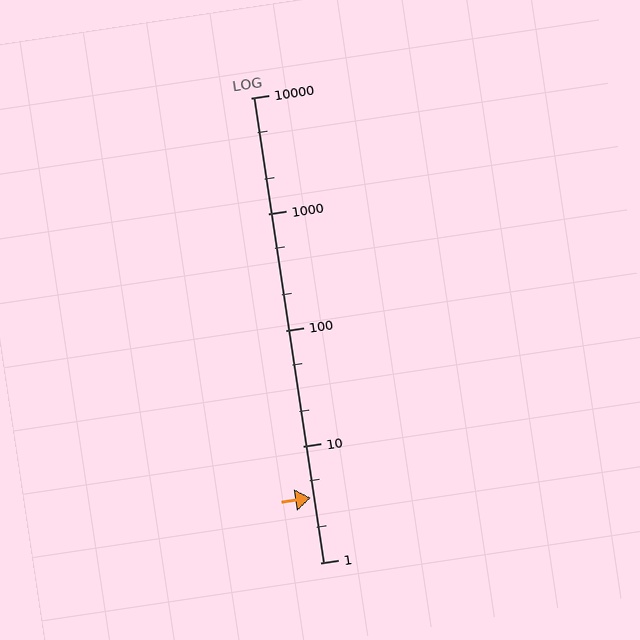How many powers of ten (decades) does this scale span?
The scale spans 4 decades, from 1 to 10000.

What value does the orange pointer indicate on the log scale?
The pointer indicates approximately 3.6.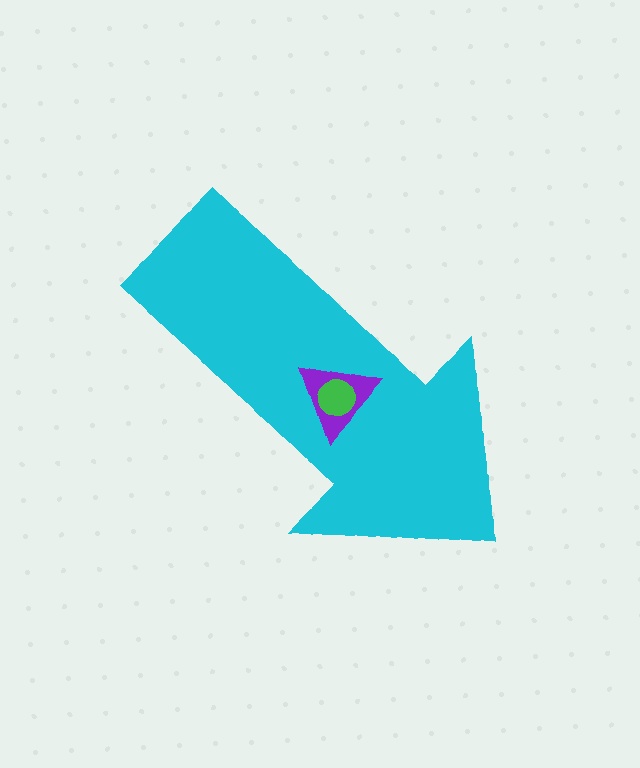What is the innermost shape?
The green circle.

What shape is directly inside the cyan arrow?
The purple triangle.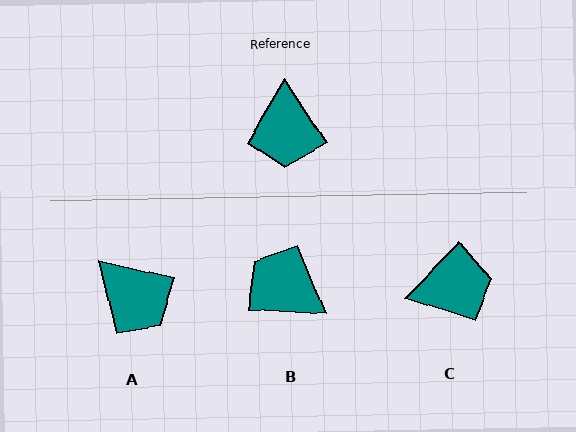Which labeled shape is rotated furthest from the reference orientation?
B, about 127 degrees away.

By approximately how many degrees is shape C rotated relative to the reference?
Approximately 102 degrees counter-clockwise.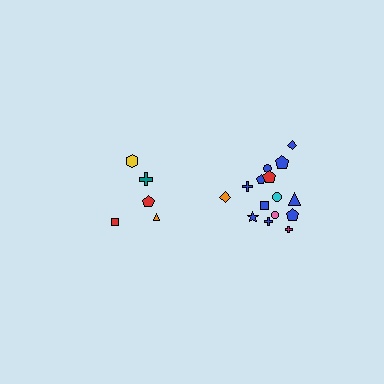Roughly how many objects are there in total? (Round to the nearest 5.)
Roughly 20 objects in total.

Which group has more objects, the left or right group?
The right group.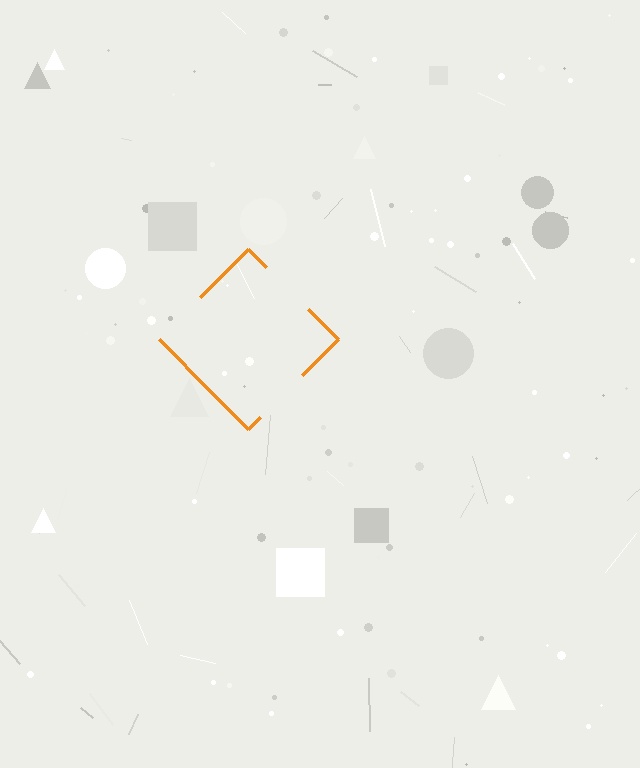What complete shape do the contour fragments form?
The contour fragments form a diamond.